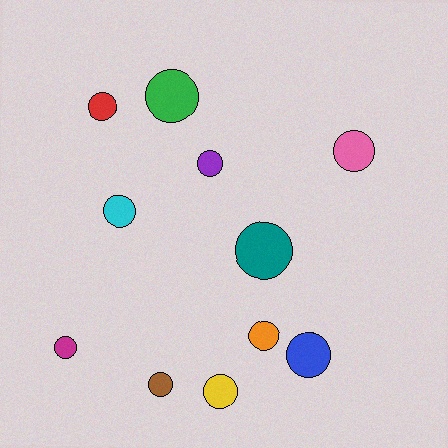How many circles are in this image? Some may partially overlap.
There are 11 circles.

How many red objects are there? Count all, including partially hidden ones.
There is 1 red object.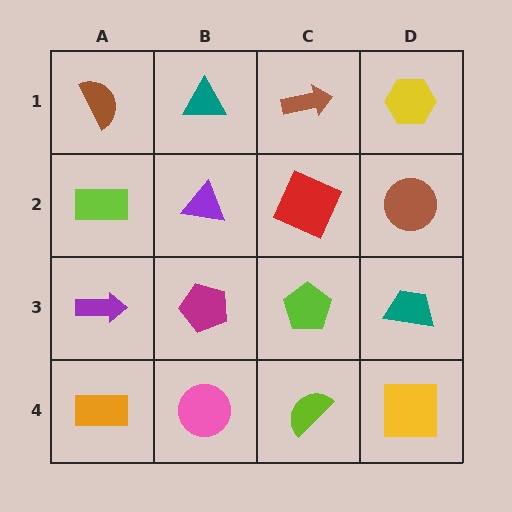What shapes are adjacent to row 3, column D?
A brown circle (row 2, column D), a yellow square (row 4, column D), a lime pentagon (row 3, column C).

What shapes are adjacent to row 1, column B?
A purple triangle (row 2, column B), a brown semicircle (row 1, column A), a brown arrow (row 1, column C).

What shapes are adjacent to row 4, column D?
A teal trapezoid (row 3, column D), a lime semicircle (row 4, column C).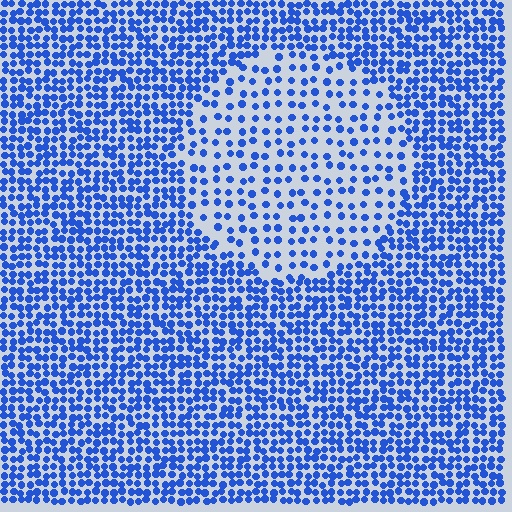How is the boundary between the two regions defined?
The boundary is defined by a change in element density (approximately 2.2x ratio). All elements are the same color, size, and shape.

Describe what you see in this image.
The image contains small blue elements arranged at two different densities. A circle-shaped region is visible where the elements are less densely packed than the surrounding area.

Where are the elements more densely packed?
The elements are more densely packed outside the circle boundary.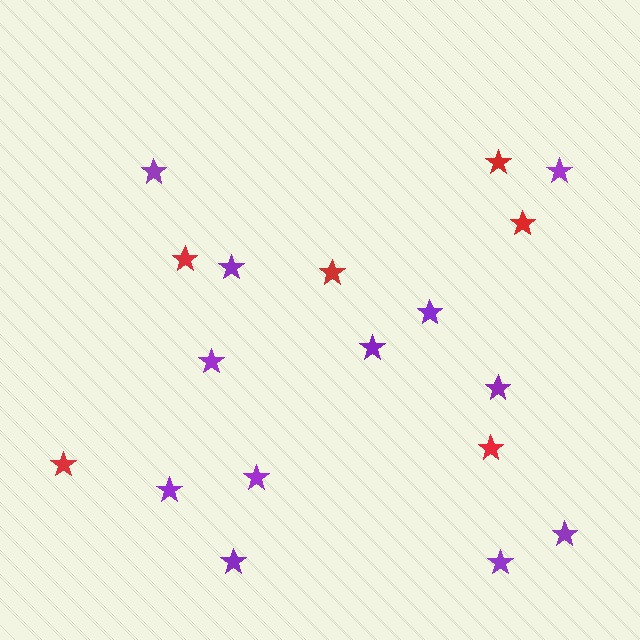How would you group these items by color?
There are 2 groups: one group of purple stars (12) and one group of red stars (6).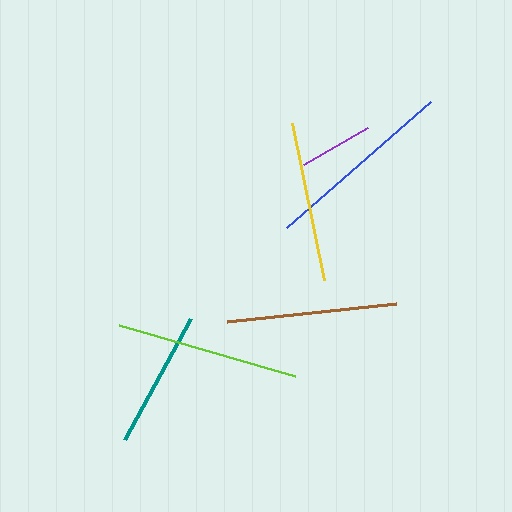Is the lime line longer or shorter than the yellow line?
The lime line is longer than the yellow line.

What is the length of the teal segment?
The teal segment is approximately 138 pixels long.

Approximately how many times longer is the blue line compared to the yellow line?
The blue line is approximately 1.2 times the length of the yellow line.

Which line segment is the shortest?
The purple line is the shortest at approximately 74 pixels.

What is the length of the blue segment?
The blue segment is approximately 191 pixels long.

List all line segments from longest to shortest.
From longest to shortest: blue, lime, brown, yellow, teal, purple.